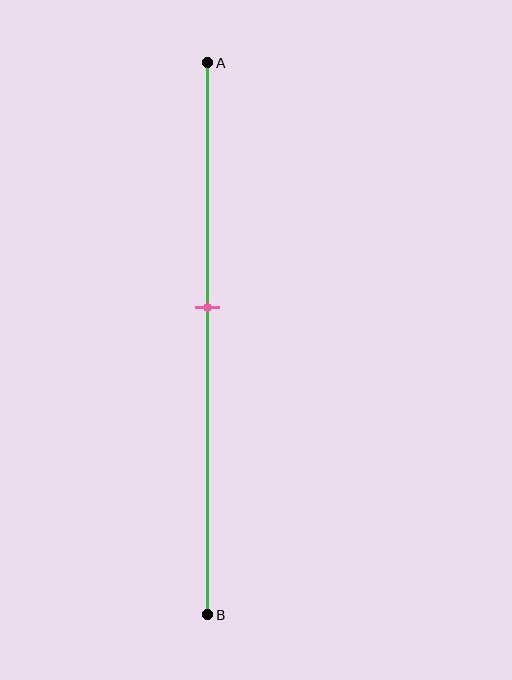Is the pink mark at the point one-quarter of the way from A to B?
No, the mark is at about 45% from A, not at the 25% one-quarter point.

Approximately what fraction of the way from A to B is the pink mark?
The pink mark is approximately 45% of the way from A to B.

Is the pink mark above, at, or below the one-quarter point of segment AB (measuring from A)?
The pink mark is below the one-quarter point of segment AB.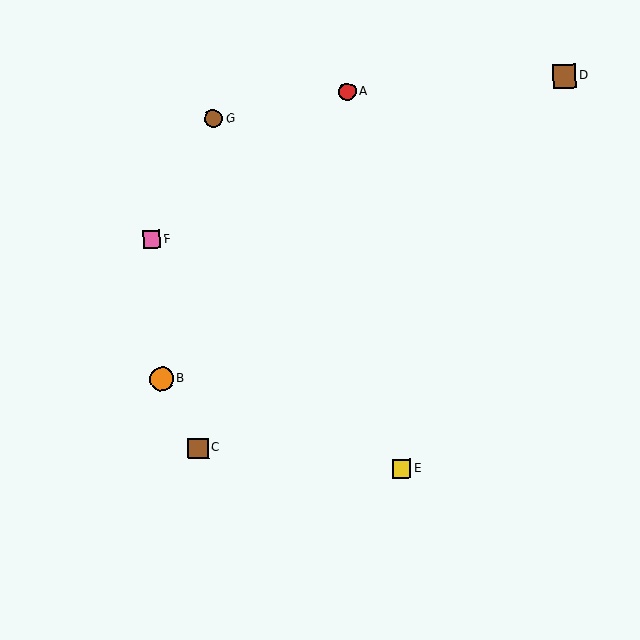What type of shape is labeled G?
Shape G is a brown circle.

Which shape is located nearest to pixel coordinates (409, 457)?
The yellow square (labeled E) at (402, 469) is nearest to that location.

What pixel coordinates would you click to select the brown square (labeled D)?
Click at (564, 76) to select the brown square D.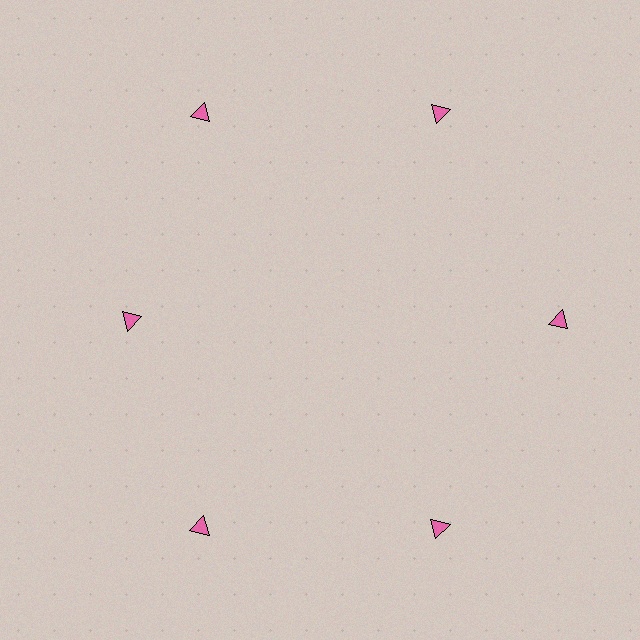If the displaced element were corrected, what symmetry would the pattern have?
It would have 6-fold rotational symmetry — the pattern would map onto itself every 60 degrees.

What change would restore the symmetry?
The symmetry would be restored by moving it outward, back onto the ring so that all 6 triangles sit at equal angles and equal distance from the center.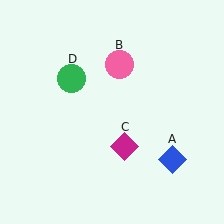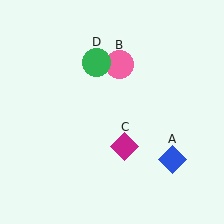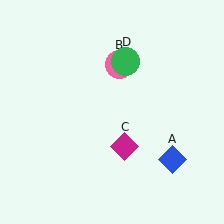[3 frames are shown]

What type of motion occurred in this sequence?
The green circle (object D) rotated clockwise around the center of the scene.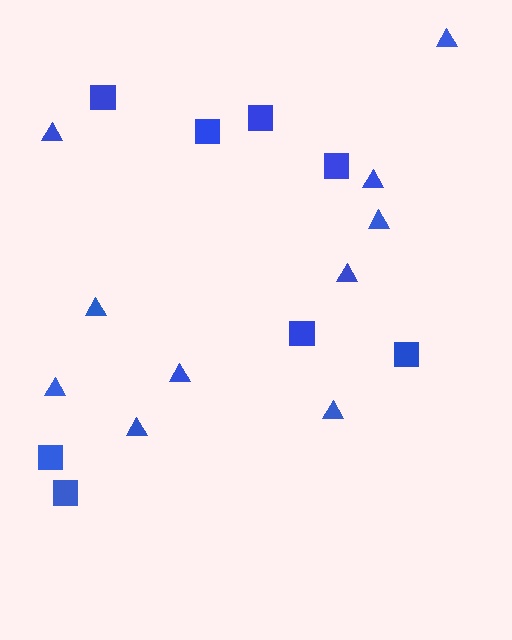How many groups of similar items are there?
There are 2 groups: one group of triangles (10) and one group of squares (8).